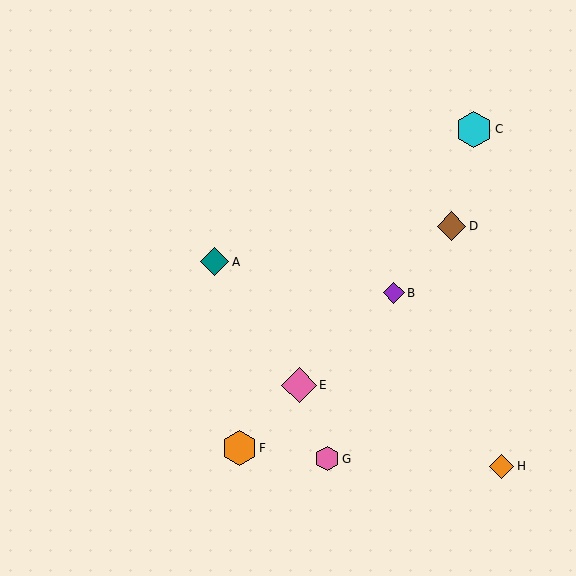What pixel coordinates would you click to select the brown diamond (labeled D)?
Click at (452, 226) to select the brown diamond D.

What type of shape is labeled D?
Shape D is a brown diamond.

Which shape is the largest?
The cyan hexagon (labeled C) is the largest.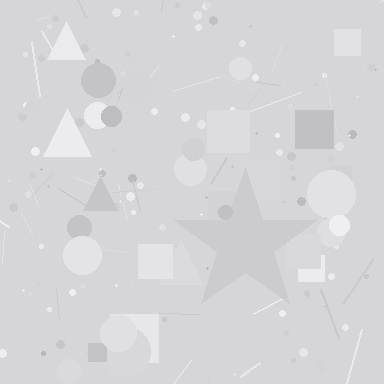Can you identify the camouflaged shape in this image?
The camouflaged shape is a star.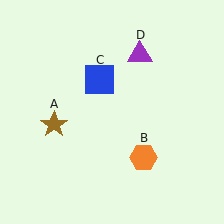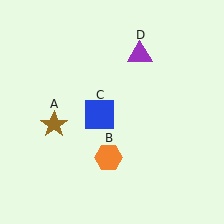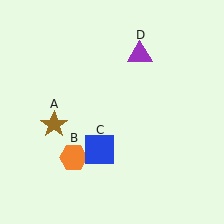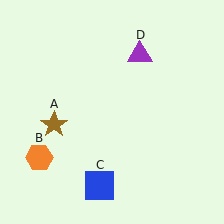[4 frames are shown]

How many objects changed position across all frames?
2 objects changed position: orange hexagon (object B), blue square (object C).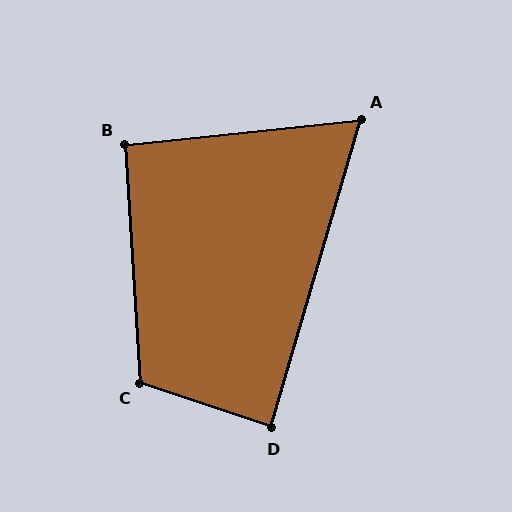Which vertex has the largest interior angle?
C, at approximately 112 degrees.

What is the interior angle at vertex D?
Approximately 88 degrees (approximately right).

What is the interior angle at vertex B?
Approximately 92 degrees (approximately right).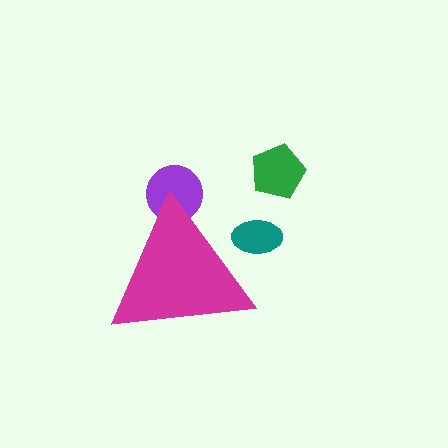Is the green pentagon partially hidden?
No, the green pentagon is fully visible.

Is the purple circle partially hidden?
Yes, the purple circle is partially hidden behind the magenta triangle.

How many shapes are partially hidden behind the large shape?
2 shapes are partially hidden.